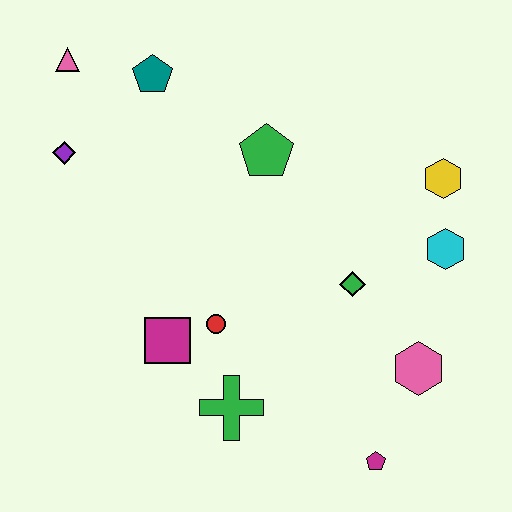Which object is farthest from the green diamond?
The pink triangle is farthest from the green diamond.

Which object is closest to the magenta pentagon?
The pink hexagon is closest to the magenta pentagon.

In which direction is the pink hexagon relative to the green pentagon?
The pink hexagon is below the green pentagon.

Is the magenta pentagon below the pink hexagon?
Yes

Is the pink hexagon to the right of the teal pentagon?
Yes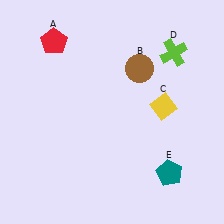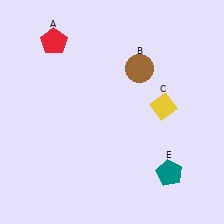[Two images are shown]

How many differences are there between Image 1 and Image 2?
There is 1 difference between the two images.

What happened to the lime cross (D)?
The lime cross (D) was removed in Image 2. It was in the top-right area of Image 1.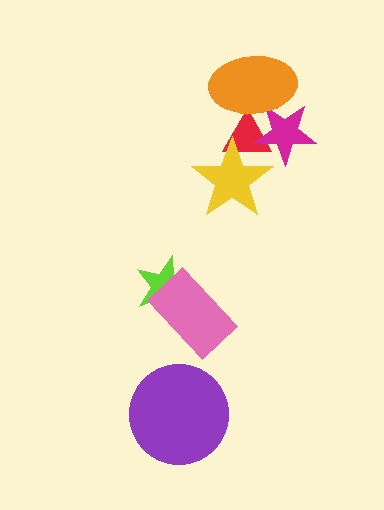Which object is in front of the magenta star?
The orange ellipse is in front of the magenta star.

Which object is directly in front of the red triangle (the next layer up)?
The magenta star is directly in front of the red triangle.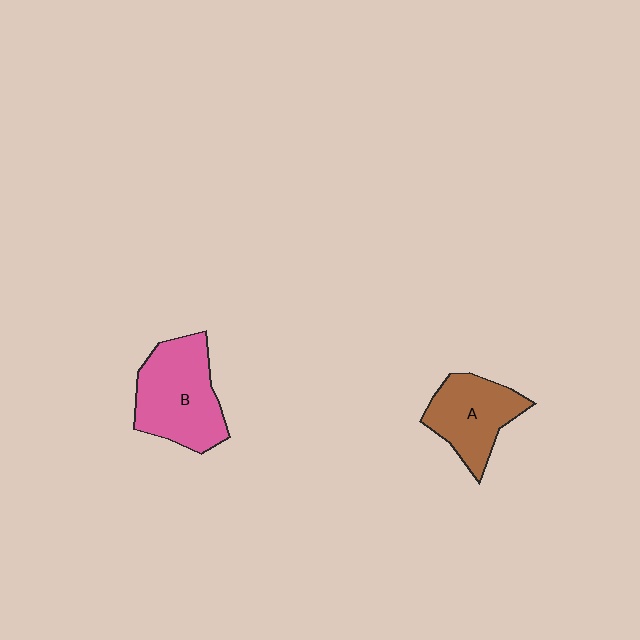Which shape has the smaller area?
Shape A (brown).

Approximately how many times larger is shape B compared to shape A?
Approximately 1.3 times.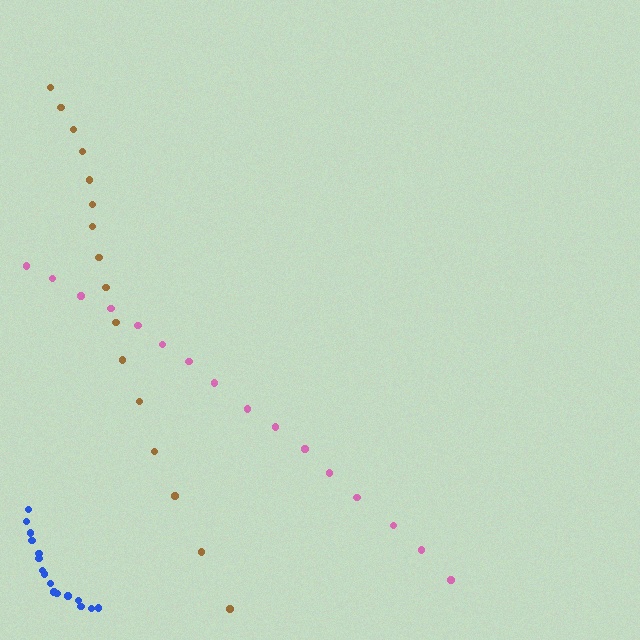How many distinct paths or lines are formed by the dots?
There are 3 distinct paths.